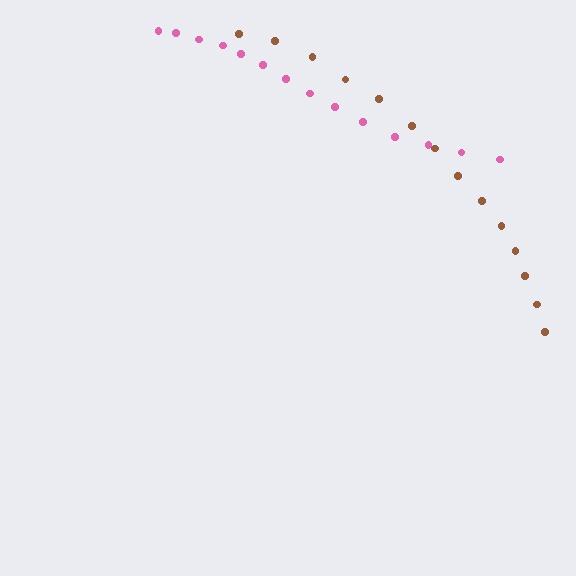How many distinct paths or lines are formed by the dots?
There are 2 distinct paths.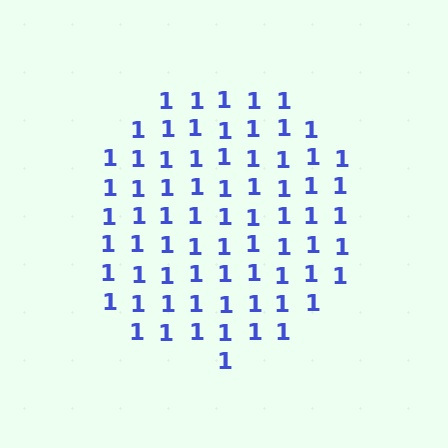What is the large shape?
The large shape is a circle.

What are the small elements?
The small elements are digit 1's.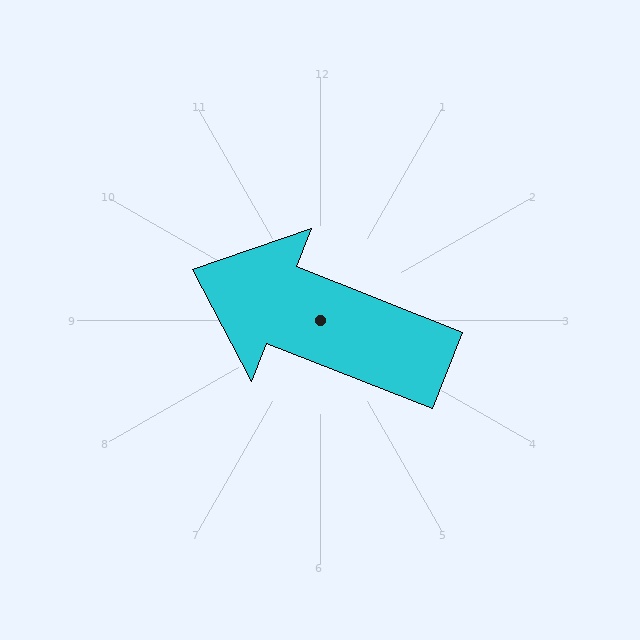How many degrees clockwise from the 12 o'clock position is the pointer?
Approximately 292 degrees.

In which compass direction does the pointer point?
West.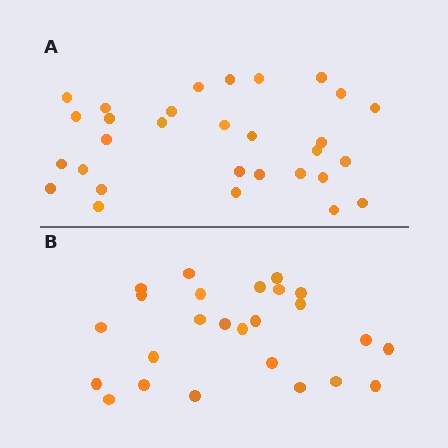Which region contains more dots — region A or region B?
Region A (the top region) has more dots.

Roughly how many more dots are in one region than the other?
Region A has about 5 more dots than region B.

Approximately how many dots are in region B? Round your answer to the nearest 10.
About 20 dots. (The exact count is 25, which rounds to 20.)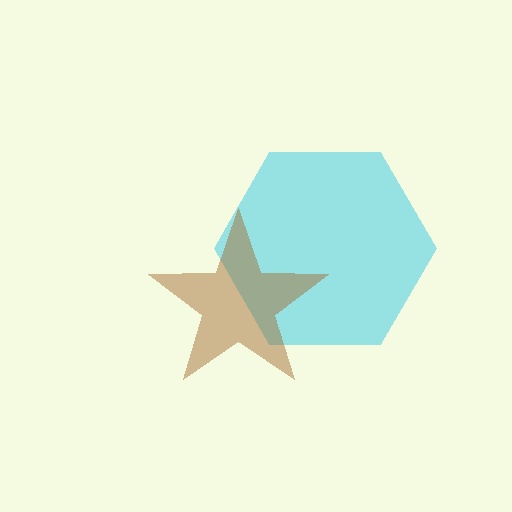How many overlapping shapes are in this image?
There are 2 overlapping shapes in the image.